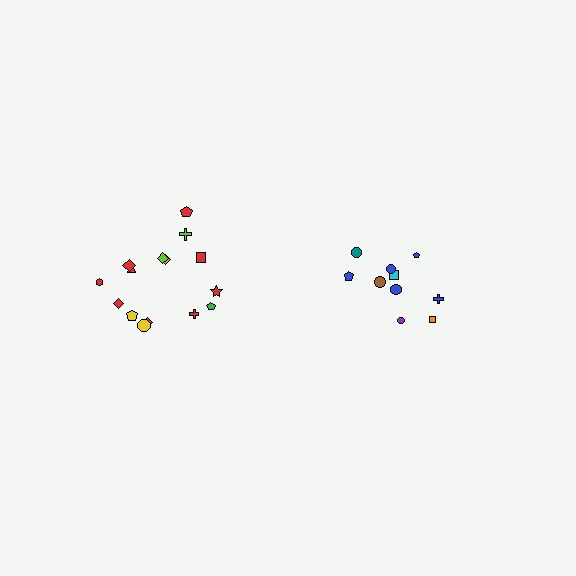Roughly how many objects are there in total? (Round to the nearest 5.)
Roughly 25 objects in total.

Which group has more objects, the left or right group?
The left group.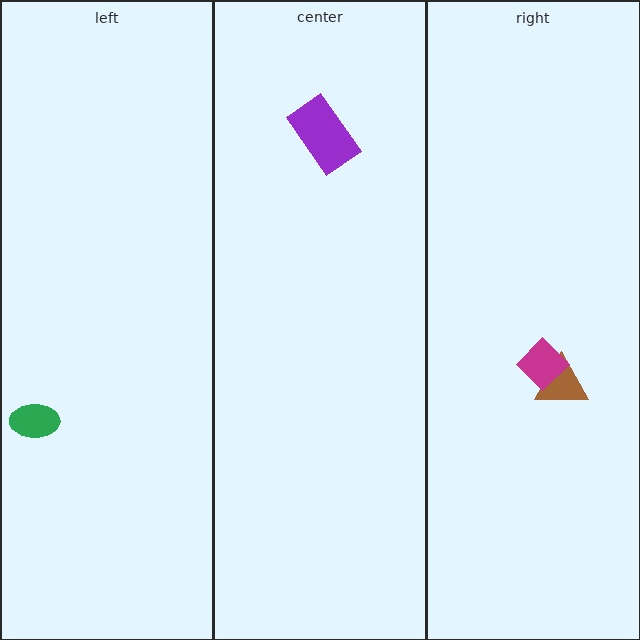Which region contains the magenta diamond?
The right region.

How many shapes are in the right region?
2.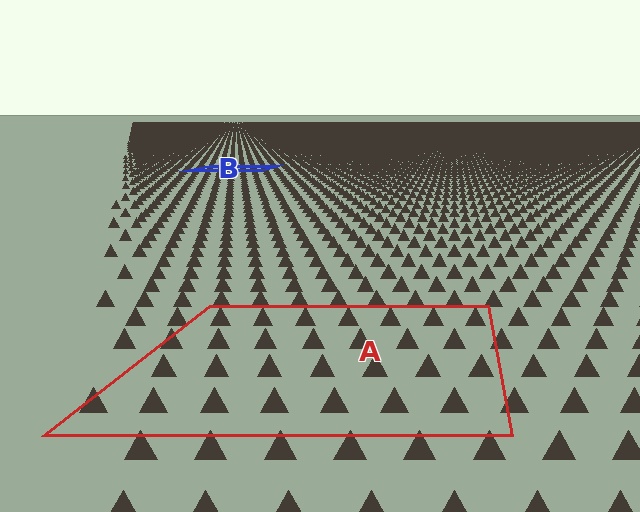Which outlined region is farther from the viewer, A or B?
Region B is farther from the viewer — the texture elements inside it appear smaller and more densely packed.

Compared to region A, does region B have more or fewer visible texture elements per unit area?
Region B has more texture elements per unit area — they are packed more densely because it is farther away.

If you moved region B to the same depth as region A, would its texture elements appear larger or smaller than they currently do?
They would appear larger. At a closer depth, the same texture elements are projected at a bigger on-screen size.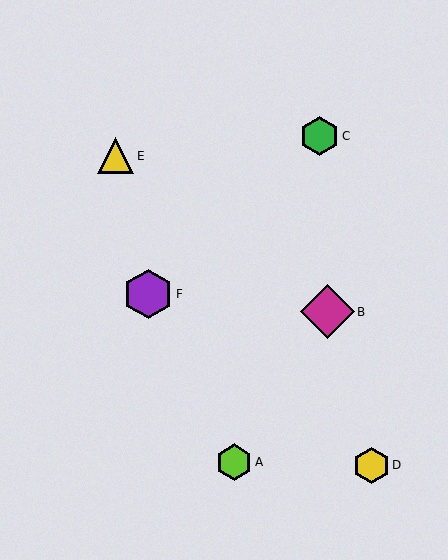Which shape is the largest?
The magenta diamond (labeled B) is the largest.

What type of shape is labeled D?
Shape D is a yellow hexagon.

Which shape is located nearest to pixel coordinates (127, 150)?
The yellow triangle (labeled E) at (116, 156) is nearest to that location.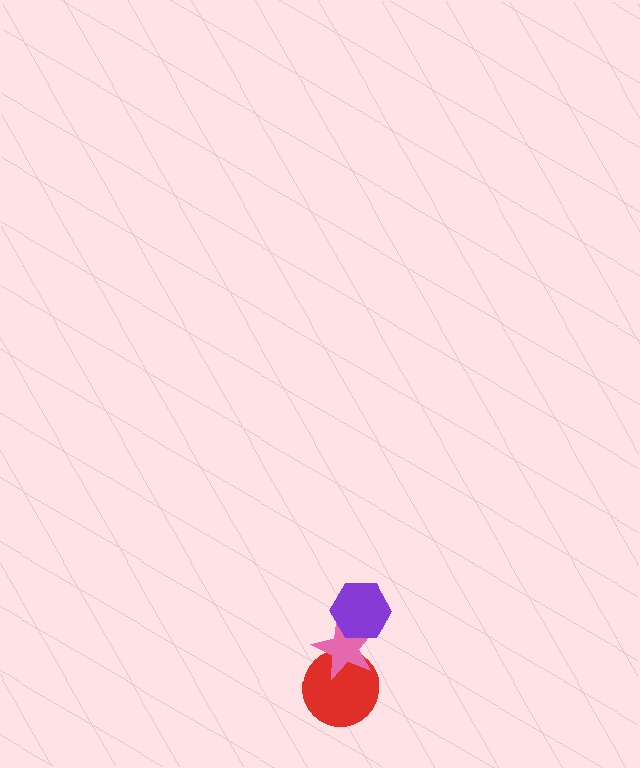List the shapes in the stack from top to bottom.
From top to bottom: the purple hexagon, the pink star, the red circle.